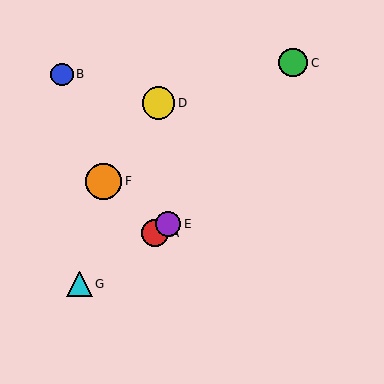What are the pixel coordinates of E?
Object E is at (168, 224).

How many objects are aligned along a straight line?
3 objects (A, E, G) are aligned along a straight line.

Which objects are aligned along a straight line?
Objects A, E, G are aligned along a straight line.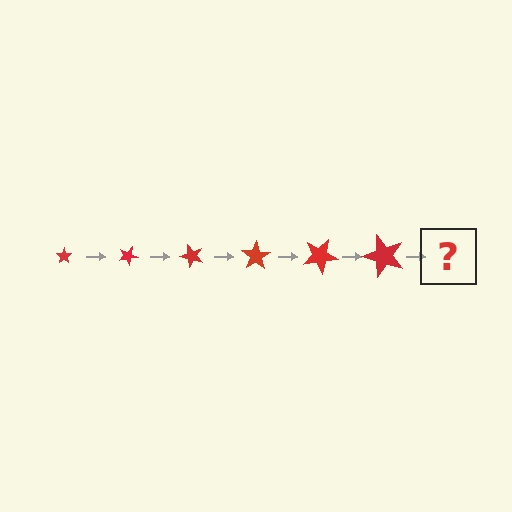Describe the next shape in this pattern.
It should be a star, larger than the previous one and rotated 150 degrees from the start.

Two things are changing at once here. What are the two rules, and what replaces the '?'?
The two rules are that the star grows larger each step and it rotates 25 degrees each step. The '?' should be a star, larger than the previous one and rotated 150 degrees from the start.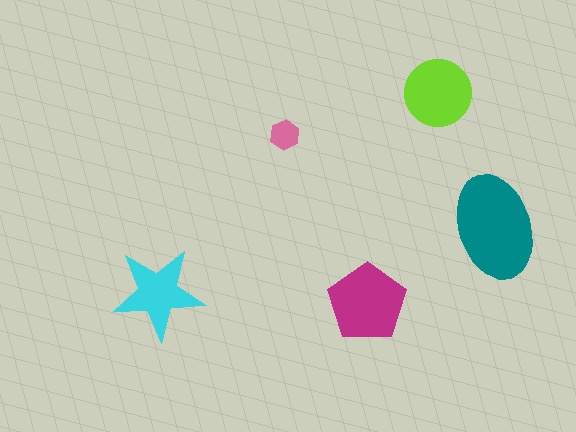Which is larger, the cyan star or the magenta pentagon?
The magenta pentagon.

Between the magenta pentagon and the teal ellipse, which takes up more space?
The teal ellipse.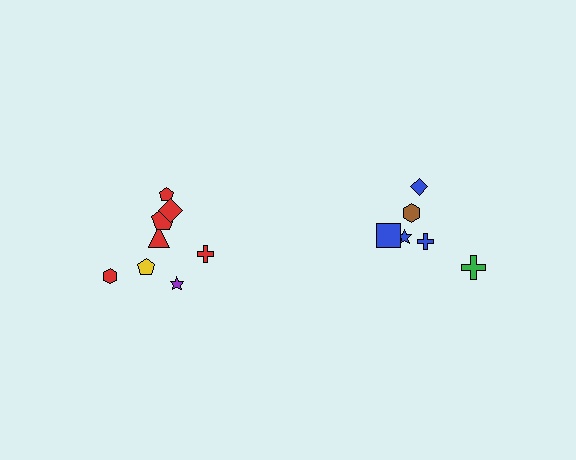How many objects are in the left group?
There are 8 objects.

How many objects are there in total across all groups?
There are 14 objects.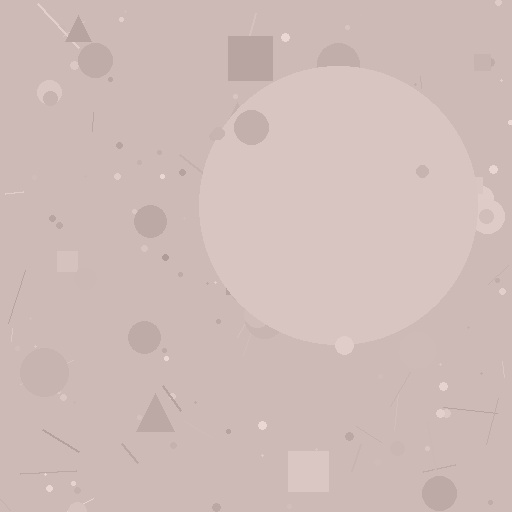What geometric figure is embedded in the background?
A circle is embedded in the background.